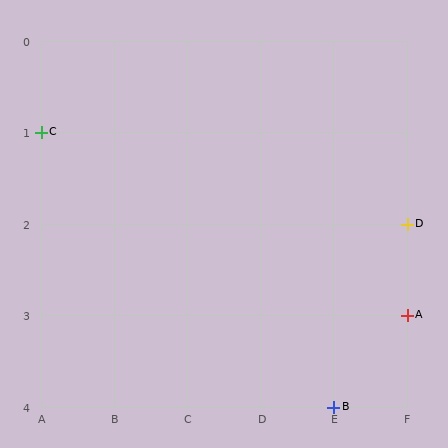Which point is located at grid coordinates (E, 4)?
Point B is at (E, 4).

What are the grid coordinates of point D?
Point D is at grid coordinates (F, 2).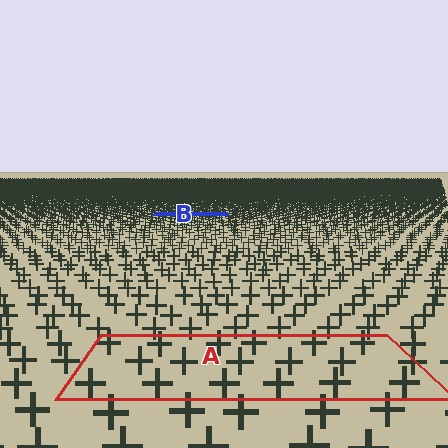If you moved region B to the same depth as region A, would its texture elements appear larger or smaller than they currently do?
They would appear larger. At a closer depth, the same texture elements are projected at a bigger on-screen size.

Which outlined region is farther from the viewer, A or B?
Region B is farther from the viewer — the texture elements inside it appear smaller and more densely packed.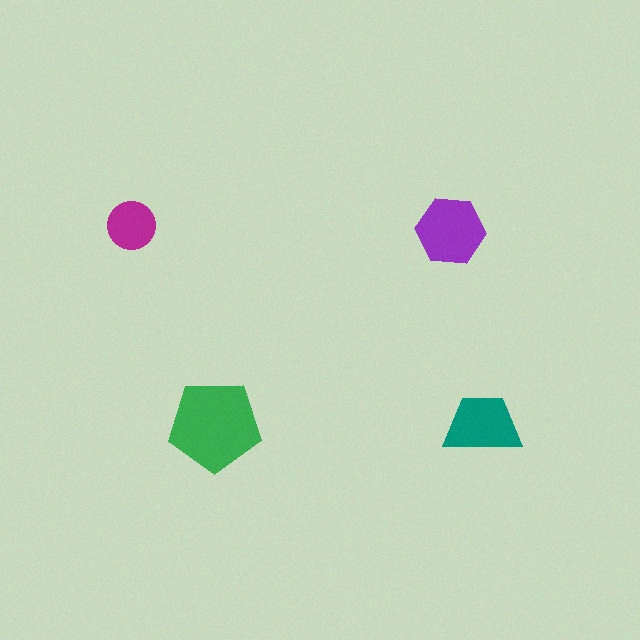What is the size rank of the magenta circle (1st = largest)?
4th.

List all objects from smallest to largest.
The magenta circle, the teal trapezoid, the purple hexagon, the green pentagon.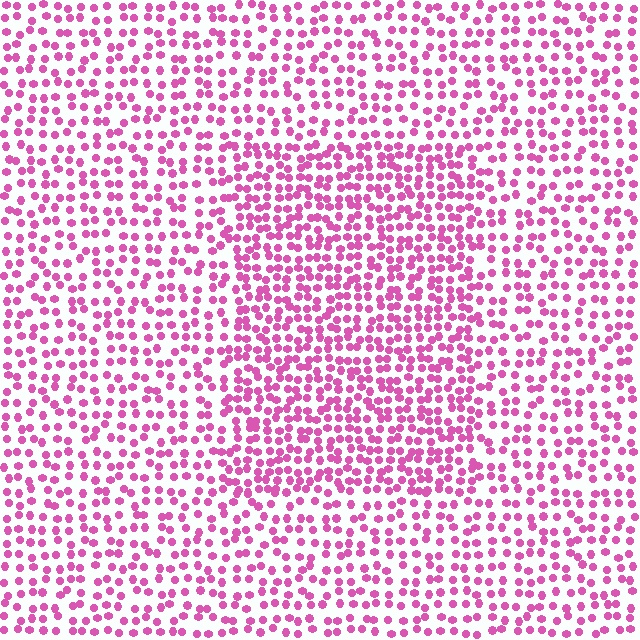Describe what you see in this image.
The image contains small pink elements arranged at two different densities. A rectangle-shaped region is visible where the elements are more densely packed than the surrounding area.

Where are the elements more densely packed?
The elements are more densely packed inside the rectangle boundary.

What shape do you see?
I see a rectangle.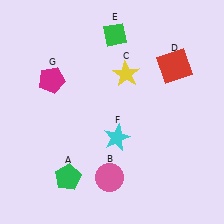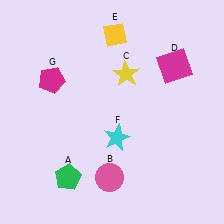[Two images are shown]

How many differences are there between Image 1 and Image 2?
There are 2 differences between the two images.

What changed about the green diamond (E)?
In Image 1, E is green. In Image 2, it changed to yellow.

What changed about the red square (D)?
In Image 1, D is red. In Image 2, it changed to magenta.